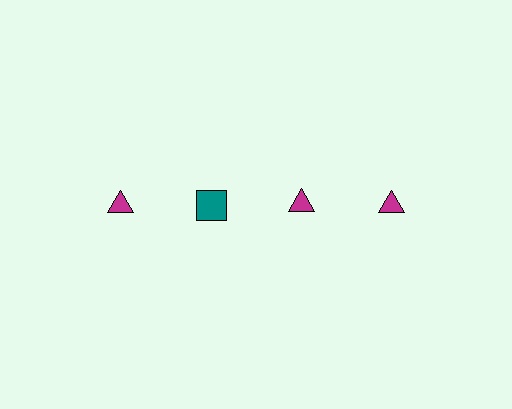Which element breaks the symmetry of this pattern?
The teal square in the top row, second from left column breaks the symmetry. All other shapes are magenta triangles.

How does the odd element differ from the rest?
It differs in both color (teal instead of magenta) and shape (square instead of triangle).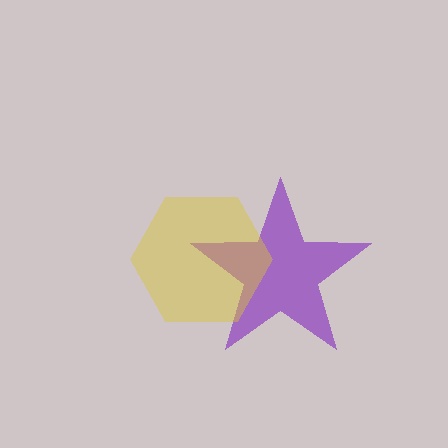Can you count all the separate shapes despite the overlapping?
Yes, there are 2 separate shapes.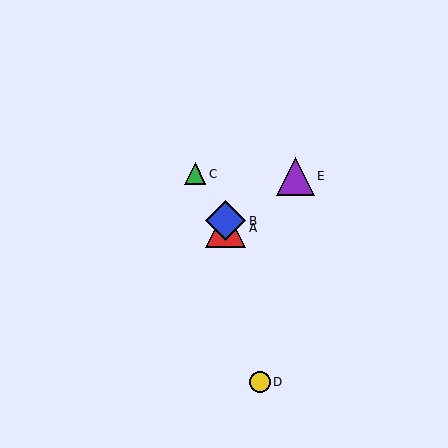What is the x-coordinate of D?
Object D is at x≈260.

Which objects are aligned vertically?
Objects A, B are aligned vertically.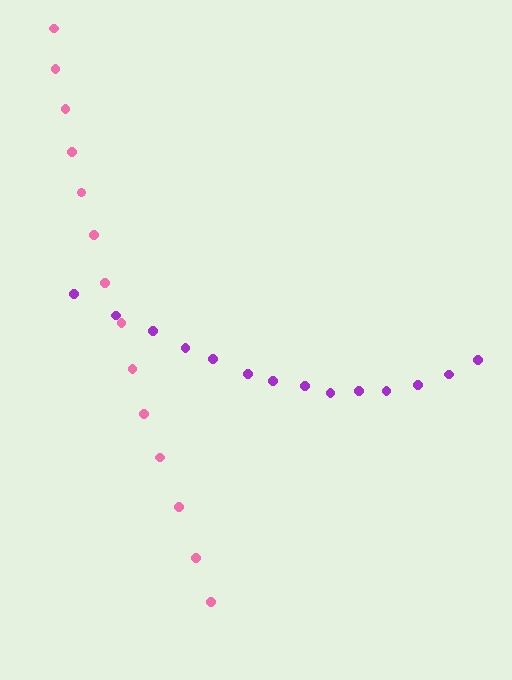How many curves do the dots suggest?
There are 2 distinct paths.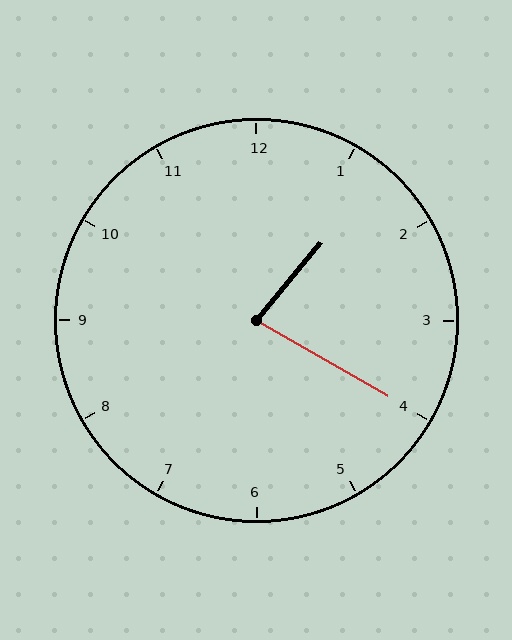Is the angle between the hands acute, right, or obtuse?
It is acute.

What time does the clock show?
1:20.